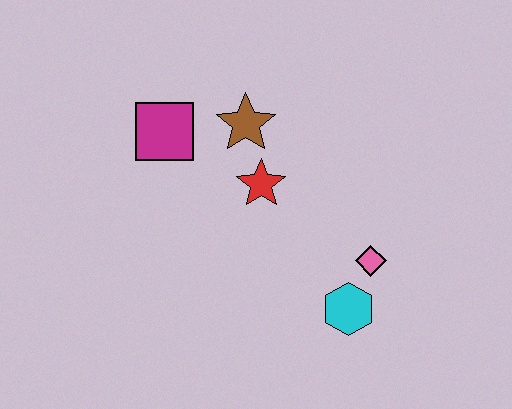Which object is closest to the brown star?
The red star is closest to the brown star.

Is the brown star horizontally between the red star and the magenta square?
Yes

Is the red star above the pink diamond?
Yes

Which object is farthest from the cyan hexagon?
The magenta square is farthest from the cyan hexagon.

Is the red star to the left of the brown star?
No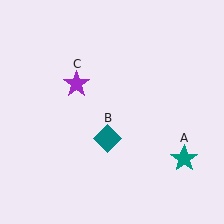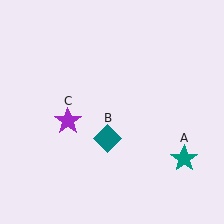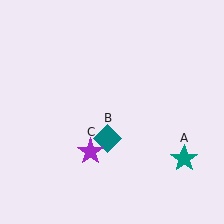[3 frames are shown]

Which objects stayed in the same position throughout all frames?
Teal star (object A) and teal diamond (object B) remained stationary.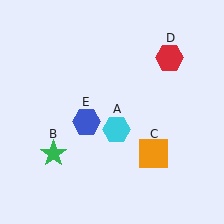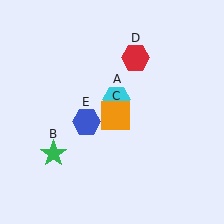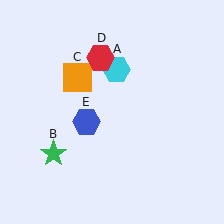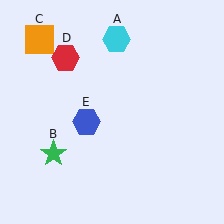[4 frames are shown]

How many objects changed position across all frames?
3 objects changed position: cyan hexagon (object A), orange square (object C), red hexagon (object D).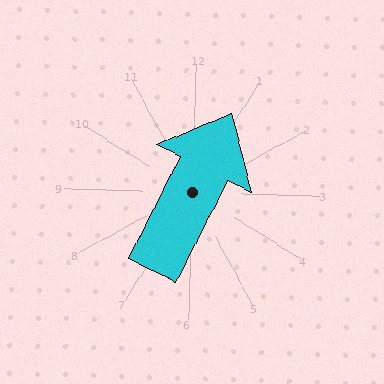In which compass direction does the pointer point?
Northeast.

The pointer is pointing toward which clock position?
Roughly 1 o'clock.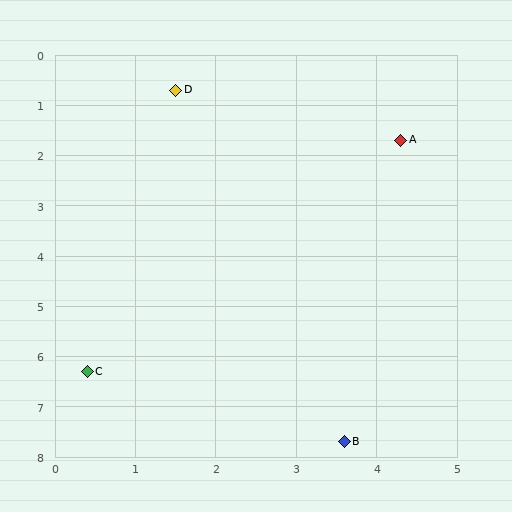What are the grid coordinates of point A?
Point A is at approximately (4.3, 1.7).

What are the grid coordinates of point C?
Point C is at approximately (0.4, 6.3).